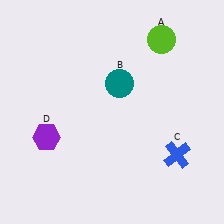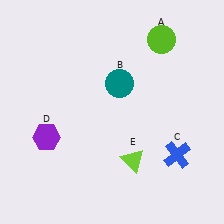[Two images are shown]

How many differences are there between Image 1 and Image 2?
There is 1 difference between the two images.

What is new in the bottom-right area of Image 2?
A lime triangle (E) was added in the bottom-right area of Image 2.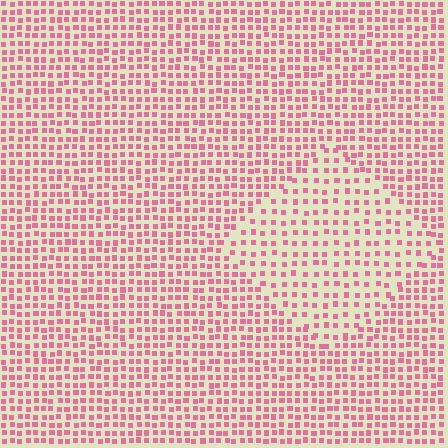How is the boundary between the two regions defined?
The boundary is defined by a change in element density (approximately 1.7x ratio). All elements are the same color, size, and shape.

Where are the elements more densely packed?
The elements are more densely packed outside the diamond boundary.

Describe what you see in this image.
The image contains small pink elements arranged at two different densities. A diamond-shaped region is visible where the elements are less densely packed than the surrounding area.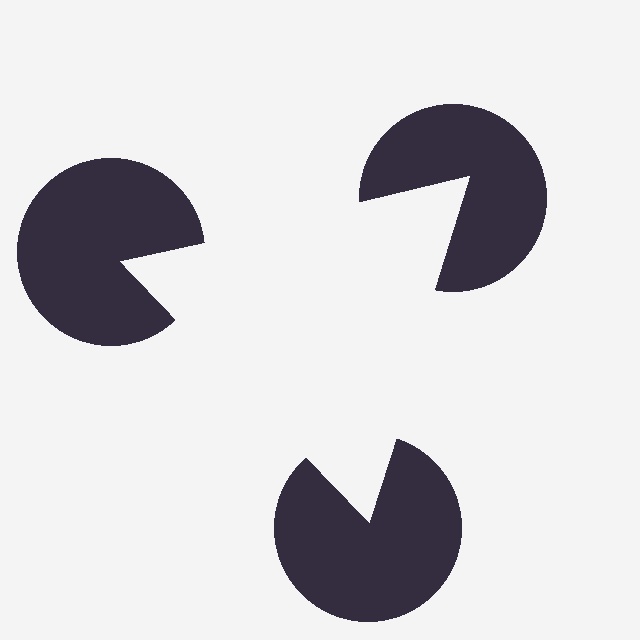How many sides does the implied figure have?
3 sides.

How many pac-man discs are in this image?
There are 3 — one at each vertex of the illusory triangle.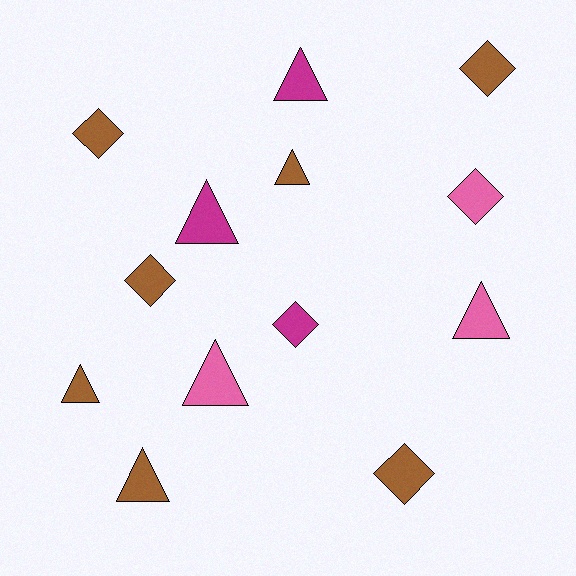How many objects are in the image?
There are 13 objects.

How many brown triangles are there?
There are 3 brown triangles.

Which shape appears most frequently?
Triangle, with 7 objects.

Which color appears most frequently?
Brown, with 7 objects.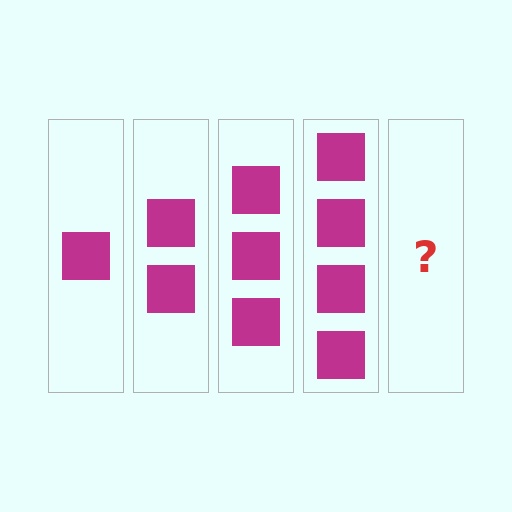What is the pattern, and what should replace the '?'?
The pattern is that each step adds one more square. The '?' should be 5 squares.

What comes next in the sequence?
The next element should be 5 squares.